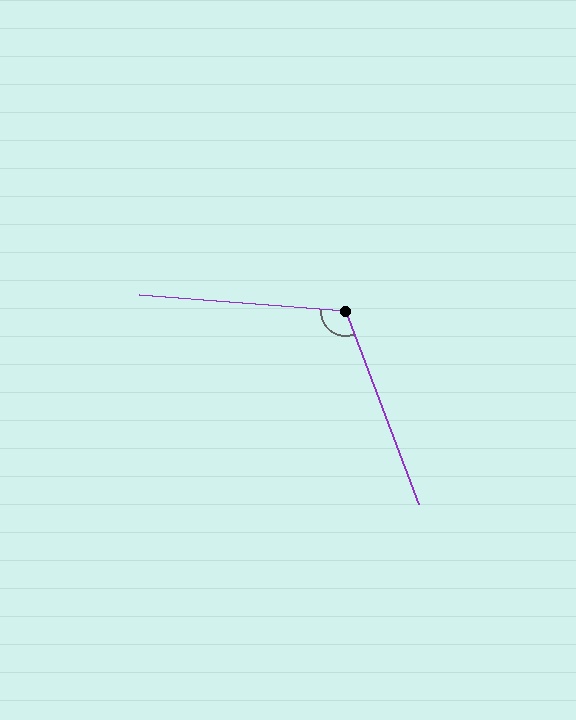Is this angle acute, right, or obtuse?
It is obtuse.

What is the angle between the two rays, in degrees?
Approximately 115 degrees.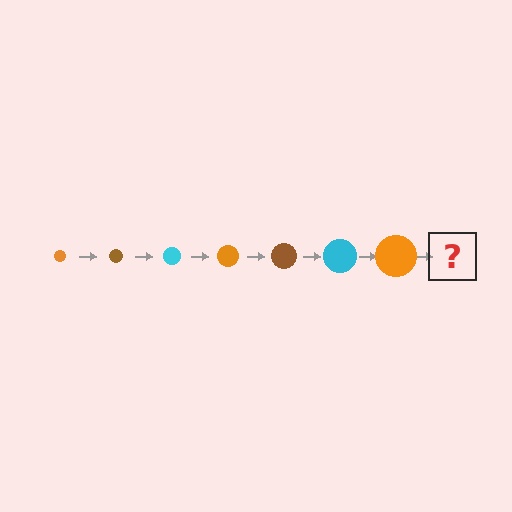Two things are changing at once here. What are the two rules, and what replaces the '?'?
The two rules are that the circle grows larger each step and the color cycles through orange, brown, and cyan. The '?' should be a brown circle, larger than the previous one.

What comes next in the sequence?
The next element should be a brown circle, larger than the previous one.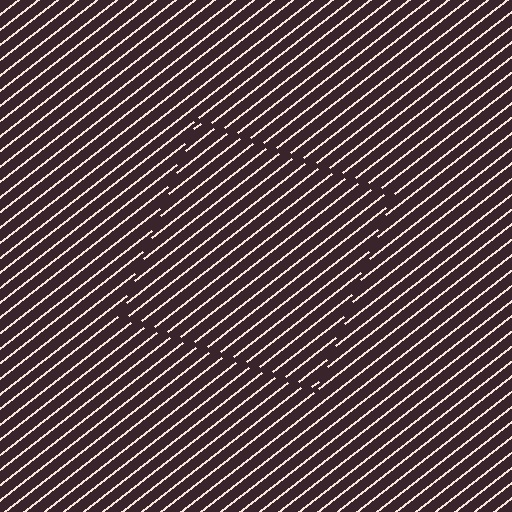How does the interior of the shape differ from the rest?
The interior of the shape contains the same grating, shifted by half a period — the contour is defined by the phase discontinuity where line-ends from the inner and outer gratings abut.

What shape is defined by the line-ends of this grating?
An illusory square. The interior of the shape contains the same grating, shifted by half a period — the contour is defined by the phase discontinuity where line-ends from the inner and outer gratings abut.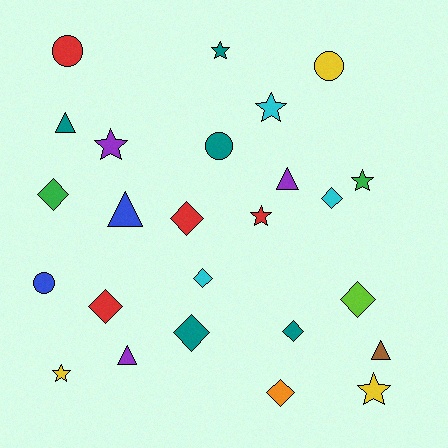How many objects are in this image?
There are 25 objects.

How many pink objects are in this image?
There are no pink objects.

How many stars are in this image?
There are 7 stars.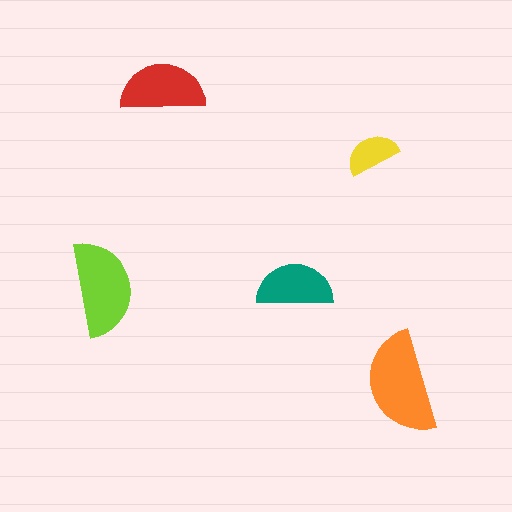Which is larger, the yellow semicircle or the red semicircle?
The red one.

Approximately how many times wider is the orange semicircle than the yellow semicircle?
About 2 times wider.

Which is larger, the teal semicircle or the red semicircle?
The red one.